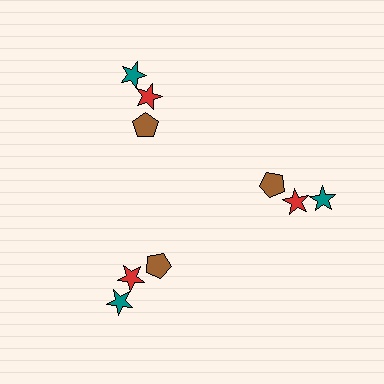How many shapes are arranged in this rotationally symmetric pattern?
There are 9 shapes, arranged in 3 groups of 3.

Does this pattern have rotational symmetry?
Yes, this pattern has 3-fold rotational symmetry. It looks the same after rotating 120 degrees around the center.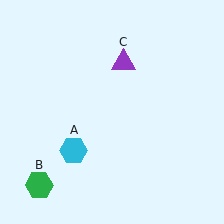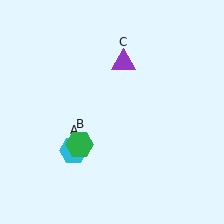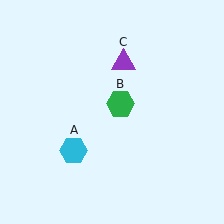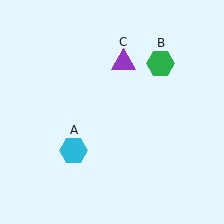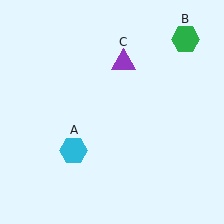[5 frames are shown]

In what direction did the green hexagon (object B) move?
The green hexagon (object B) moved up and to the right.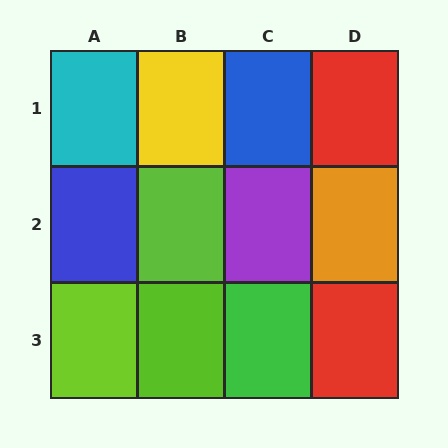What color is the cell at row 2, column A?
Blue.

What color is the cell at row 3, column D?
Red.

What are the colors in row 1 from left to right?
Cyan, yellow, blue, red.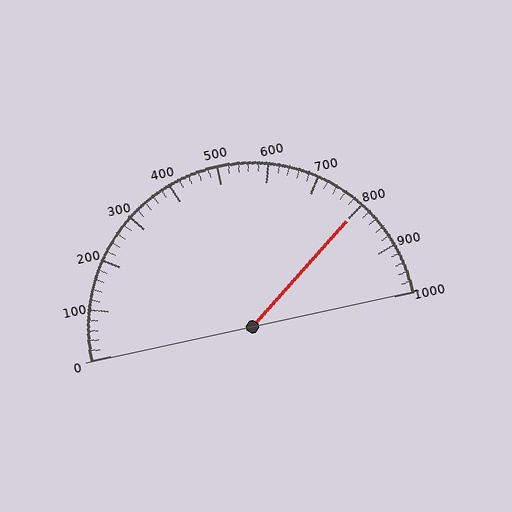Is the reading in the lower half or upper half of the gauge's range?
The reading is in the upper half of the range (0 to 1000).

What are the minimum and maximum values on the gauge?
The gauge ranges from 0 to 1000.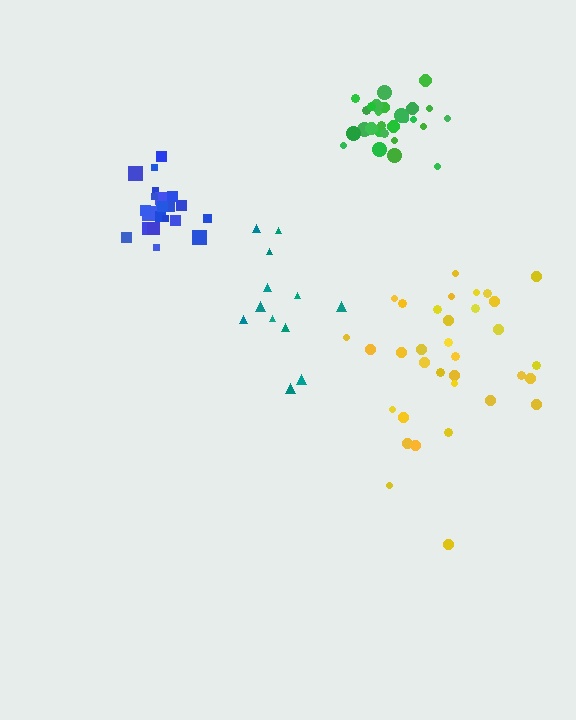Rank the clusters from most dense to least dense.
green, blue, yellow, teal.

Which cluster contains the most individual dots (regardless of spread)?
Yellow (34).